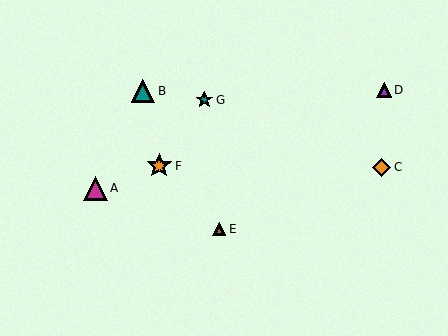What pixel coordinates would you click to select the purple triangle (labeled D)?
Click at (384, 90) to select the purple triangle D.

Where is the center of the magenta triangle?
The center of the magenta triangle is at (95, 188).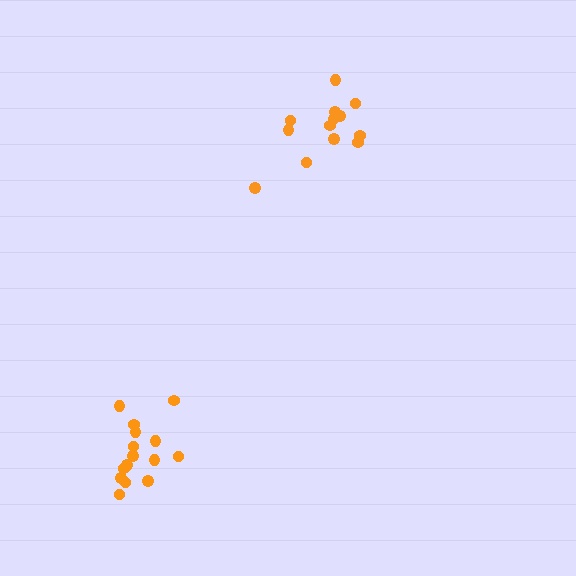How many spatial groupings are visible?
There are 2 spatial groupings.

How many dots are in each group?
Group 1: 15 dots, Group 2: 13 dots (28 total).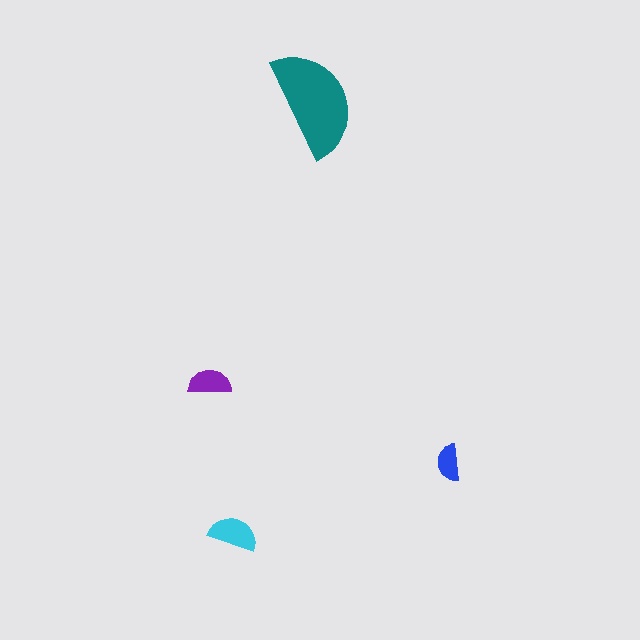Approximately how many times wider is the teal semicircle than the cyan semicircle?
About 2 times wider.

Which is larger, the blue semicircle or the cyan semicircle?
The cyan one.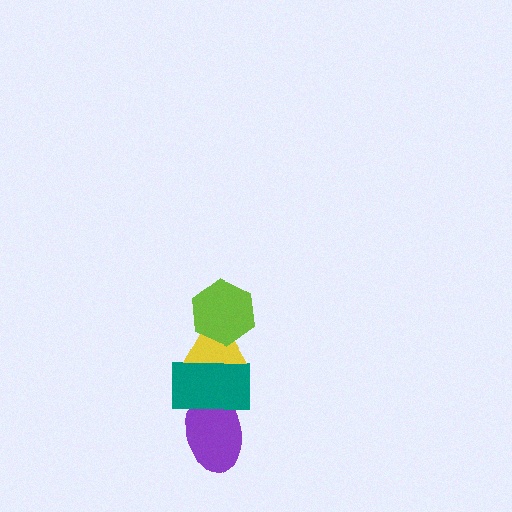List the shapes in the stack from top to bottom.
From top to bottom: the lime hexagon, the yellow triangle, the teal rectangle, the purple ellipse.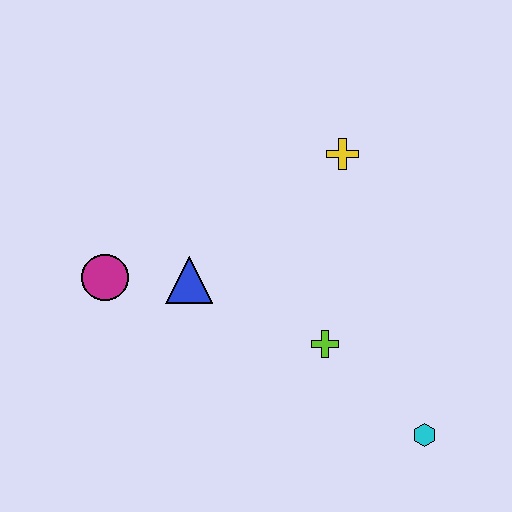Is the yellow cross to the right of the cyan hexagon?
No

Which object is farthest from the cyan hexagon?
The magenta circle is farthest from the cyan hexagon.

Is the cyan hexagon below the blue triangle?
Yes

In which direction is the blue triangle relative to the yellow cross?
The blue triangle is to the left of the yellow cross.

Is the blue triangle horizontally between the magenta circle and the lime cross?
Yes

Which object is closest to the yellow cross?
The lime cross is closest to the yellow cross.